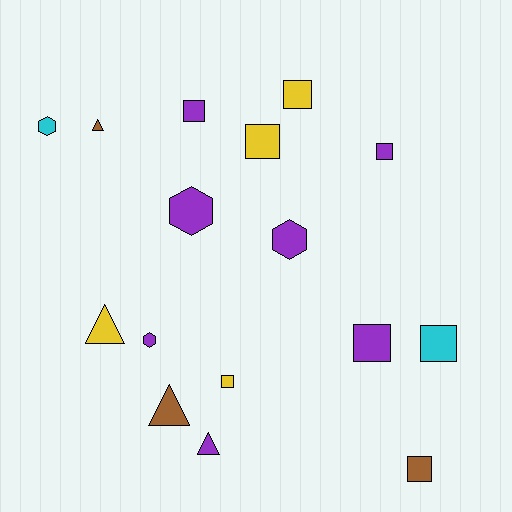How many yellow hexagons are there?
There are no yellow hexagons.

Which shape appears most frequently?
Square, with 8 objects.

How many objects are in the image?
There are 16 objects.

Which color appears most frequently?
Purple, with 7 objects.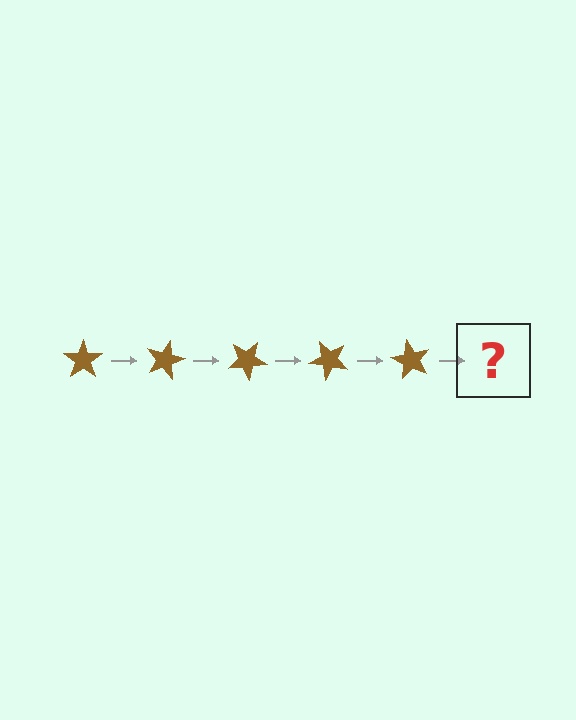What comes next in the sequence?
The next element should be a brown star rotated 75 degrees.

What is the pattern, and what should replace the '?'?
The pattern is that the star rotates 15 degrees each step. The '?' should be a brown star rotated 75 degrees.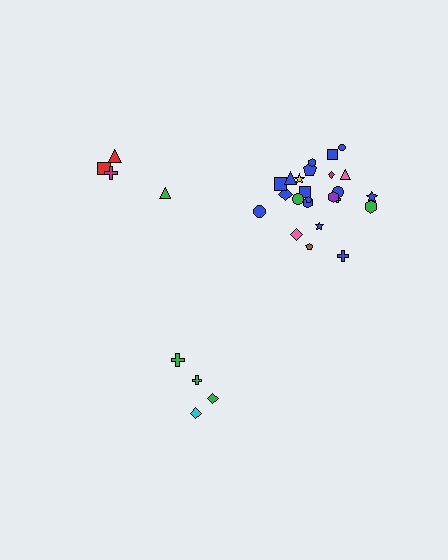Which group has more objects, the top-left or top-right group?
The top-right group.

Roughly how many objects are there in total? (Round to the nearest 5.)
Roughly 35 objects in total.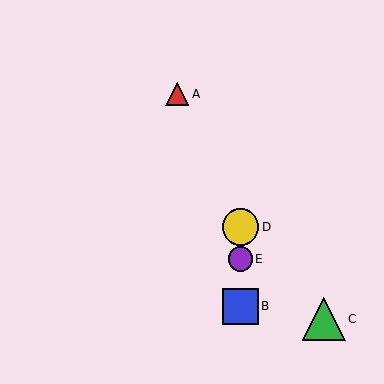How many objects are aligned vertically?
3 objects (B, D, E) are aligned vertically.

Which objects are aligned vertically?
Objects B, D, E are aligned vertically.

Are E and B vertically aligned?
Yes, both are at x≈240.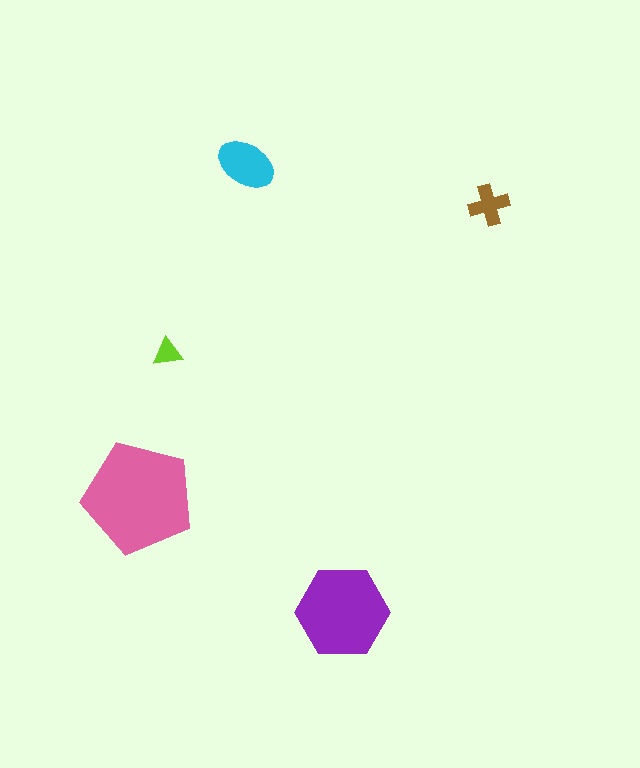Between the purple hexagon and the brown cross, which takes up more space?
The purple hexagon.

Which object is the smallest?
The lime triangle.